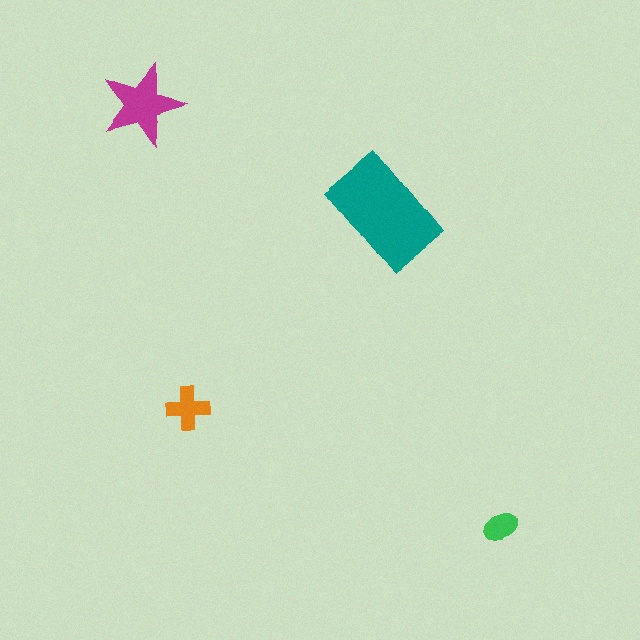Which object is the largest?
The teal rectangle.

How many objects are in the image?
There are 4 objects in the image.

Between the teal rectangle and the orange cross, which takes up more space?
The teal rectangle.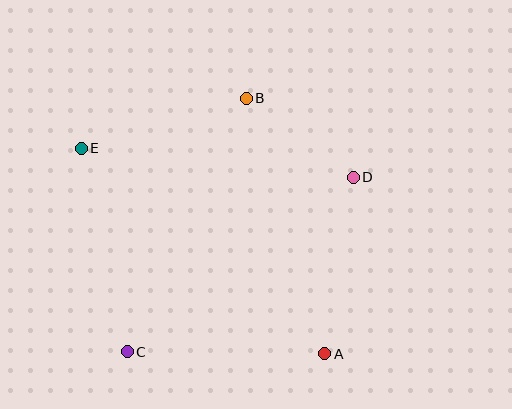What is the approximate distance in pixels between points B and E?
The distance between B and E is approximately 173 pixels.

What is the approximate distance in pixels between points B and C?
The distance between B and C is approximately 280 pixels.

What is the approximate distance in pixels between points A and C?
The distance between A and C is approximately 197 pixels.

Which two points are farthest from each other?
Points A and E are farthest from each other.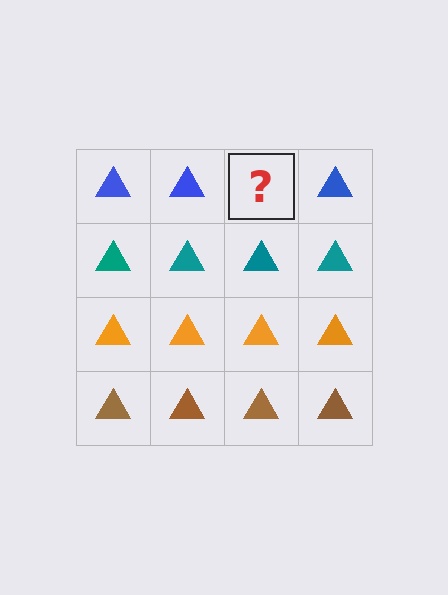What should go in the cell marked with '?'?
The missing cell should contain a blue triangle.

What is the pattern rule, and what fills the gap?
The rule is that each row has a consistent color. The gap should be filled with a blue triangle.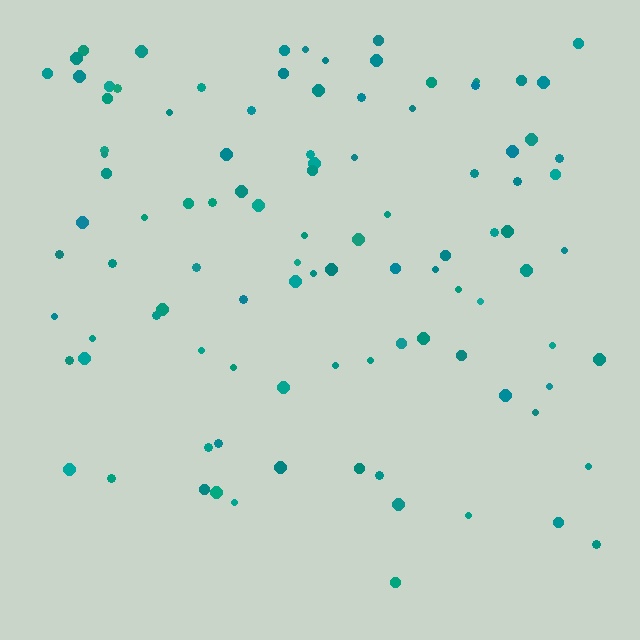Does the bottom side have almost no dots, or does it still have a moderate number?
Still a moderate number, just noticeably fewer than the top.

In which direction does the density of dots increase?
From bottom to top, with the top side densest.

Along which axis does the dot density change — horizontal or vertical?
Vertical.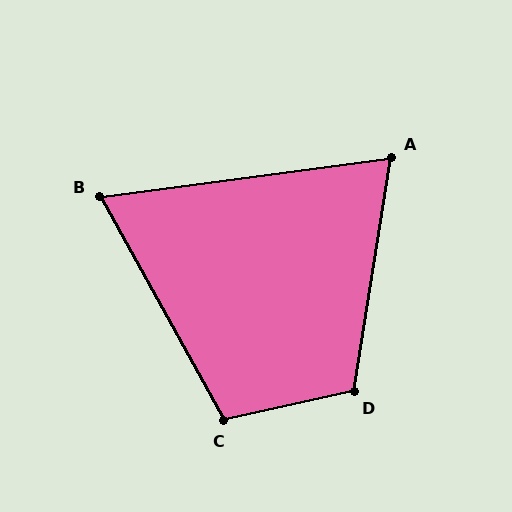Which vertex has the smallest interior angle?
B, at approximately 69 degrees.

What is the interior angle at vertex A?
Approximately 74 degrees (acute).